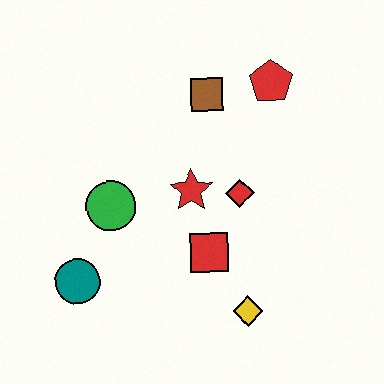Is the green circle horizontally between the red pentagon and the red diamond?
No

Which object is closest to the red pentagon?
The brown square is closest to the red pentagon.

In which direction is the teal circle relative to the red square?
The teal circle is to the left of the red square.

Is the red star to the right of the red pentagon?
No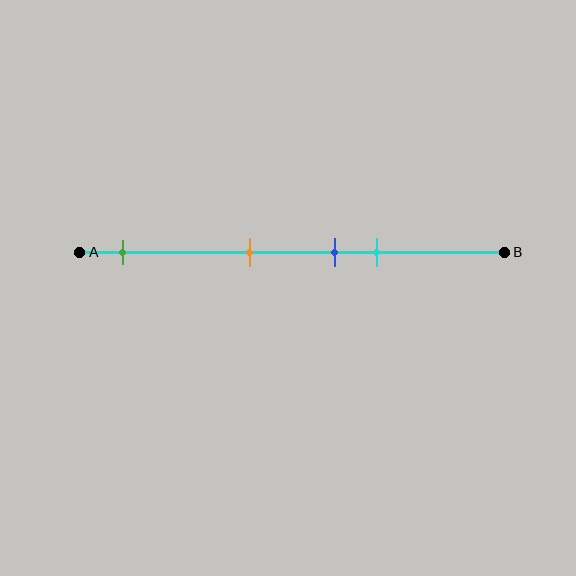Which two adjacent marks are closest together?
The blue and cyan marks are the closest adjacent pair.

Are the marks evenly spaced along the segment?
No, the marks are not evenly spaced.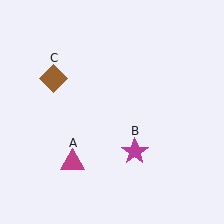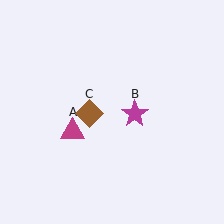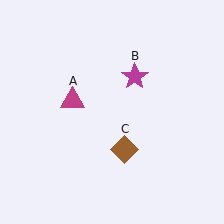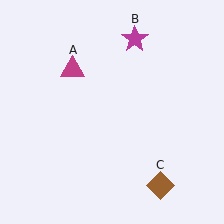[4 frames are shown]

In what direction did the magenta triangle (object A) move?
The magenta triangle (object A) moved up.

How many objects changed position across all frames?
3 objects changed position: magenta triangle (object A), magenta star (object B), brown diamond (object C).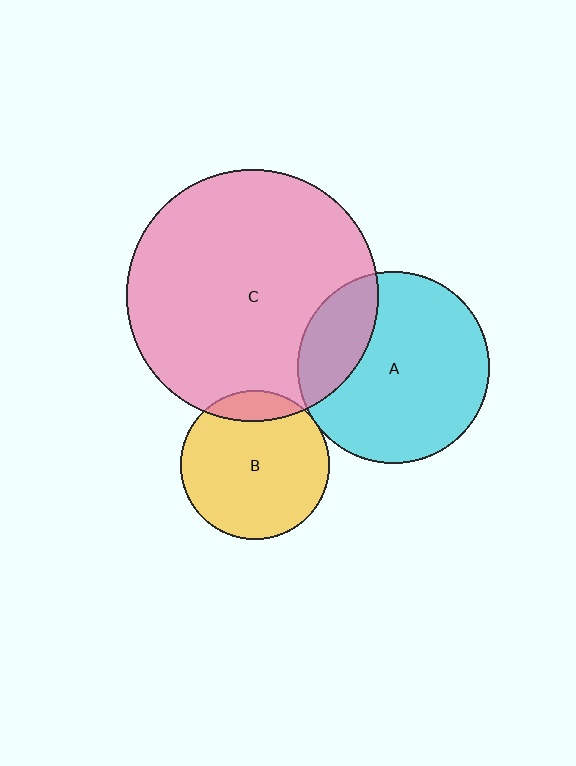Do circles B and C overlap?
Yes.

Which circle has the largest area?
Circle C (pink).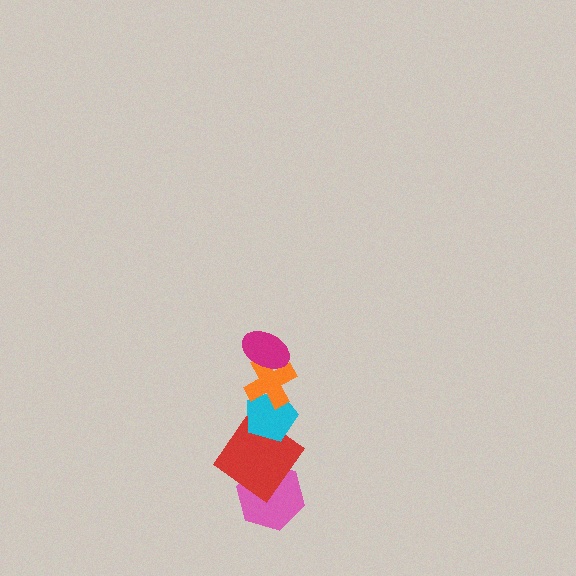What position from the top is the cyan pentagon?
The cyan pentagon is 3rd from the top.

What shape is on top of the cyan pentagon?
The orange cross is on top of the cyan pentagon.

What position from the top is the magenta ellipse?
The magenta ellipse is 1st from the top.